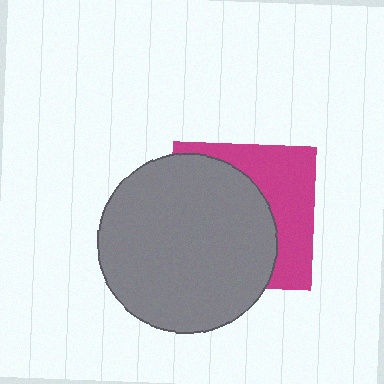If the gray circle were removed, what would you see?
You would see the complete magenta square.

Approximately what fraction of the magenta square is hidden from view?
Roughly 60% of the magenta square is hidden behind the gray circle.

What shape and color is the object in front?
The object in front is a gray circle.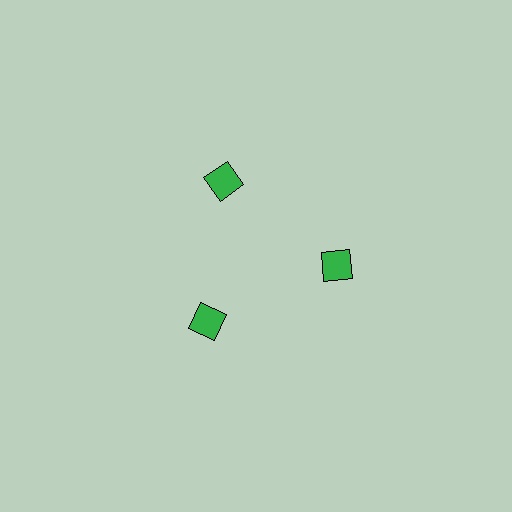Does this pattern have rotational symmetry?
Yes, this pattern has 3-fold rotational symmetry. It looks the same after rotating 120 degrees around the center.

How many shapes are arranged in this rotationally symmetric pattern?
There are 3 shapes, arranged in 3 groups of 1.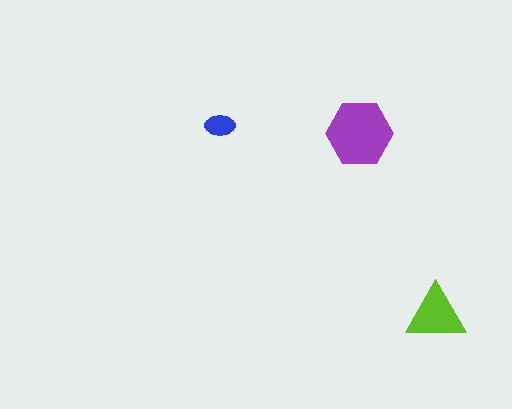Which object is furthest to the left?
The blue ellipse is leftmost.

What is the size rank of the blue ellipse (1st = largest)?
3rd.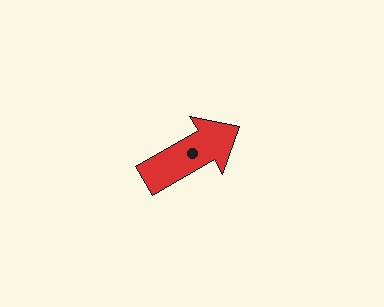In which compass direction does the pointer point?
Northeast.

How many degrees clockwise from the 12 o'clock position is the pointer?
Approximately 60 degrees.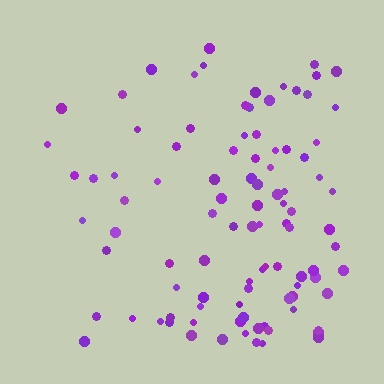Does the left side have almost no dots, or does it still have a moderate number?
Still a moderate number, just noticeably fewer than the right.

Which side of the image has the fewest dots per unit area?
The left.